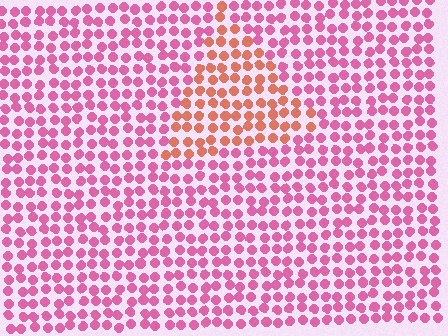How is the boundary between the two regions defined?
The boundary is defined purely by a slight shift in hue (about 42 degrees). Spacing, size, and orientation are identical on both sides.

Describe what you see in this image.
The image is filled with small pink elements in a uniform arrangement. A triangle-shaped region is visible where the elements are tinted to a slightly different hue, forming a subtle color boundary.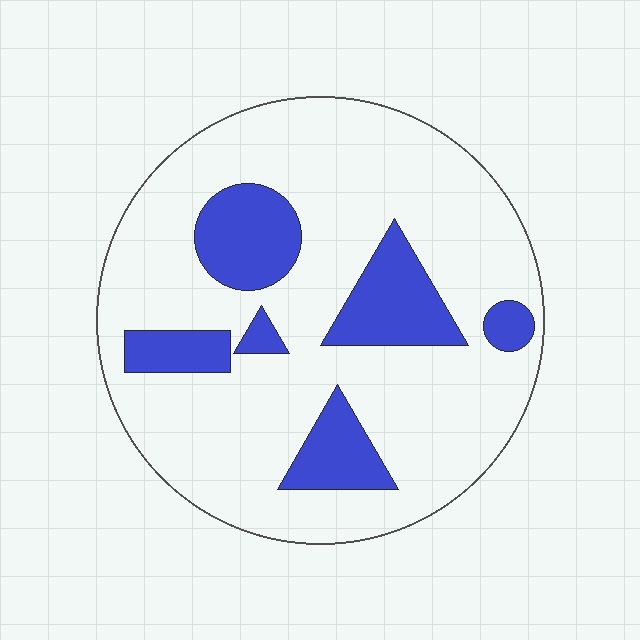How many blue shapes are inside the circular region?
6.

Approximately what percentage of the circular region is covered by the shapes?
Approximately 20%.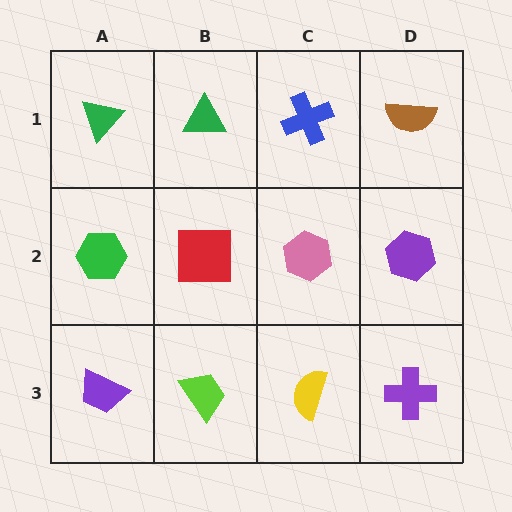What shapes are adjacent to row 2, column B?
A green triangle (row 1, column B), a lime trapezoid (row 3, column B), a green hexagon (row 2, column A), a pink hexagon (row 2, column C).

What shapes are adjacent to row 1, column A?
A green hexagon (row 2, column A), a green triangle (row 1, column B).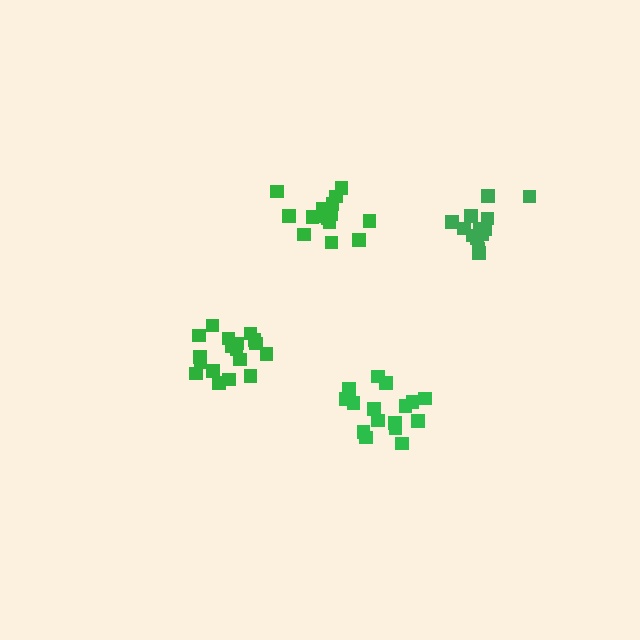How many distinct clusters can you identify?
There are 4 distinct clusters.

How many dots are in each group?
Group 1: 17 dots, Group 2: 13 dots, Group 3: 15 dots, Group 4: 18 dots (63 total).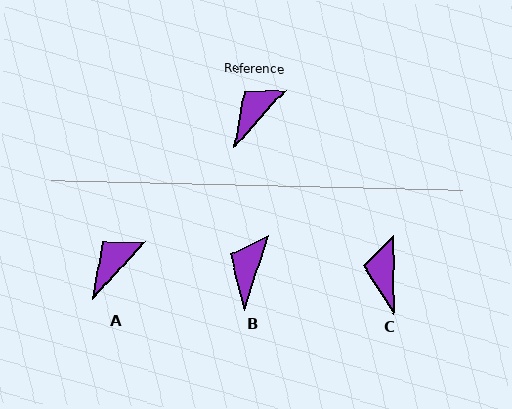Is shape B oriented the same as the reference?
No, it is off by about 24 degrees.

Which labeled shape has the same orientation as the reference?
A.